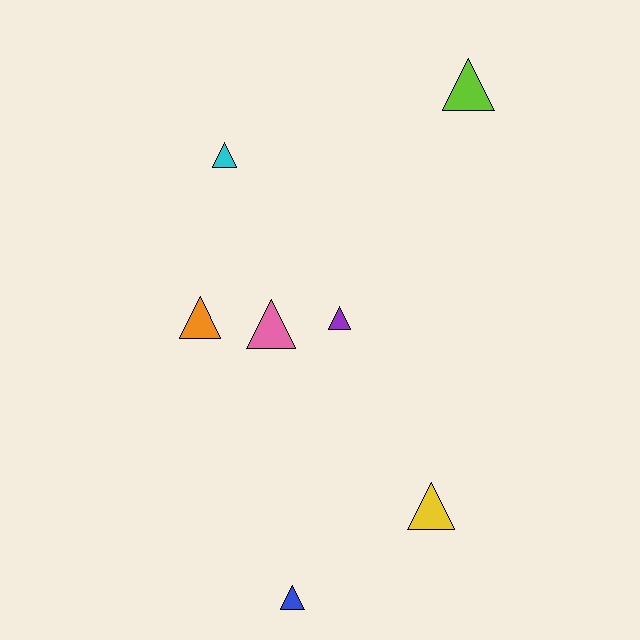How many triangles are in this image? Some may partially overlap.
There are 7 triangles.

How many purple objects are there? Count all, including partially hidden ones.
There is 1 purple object.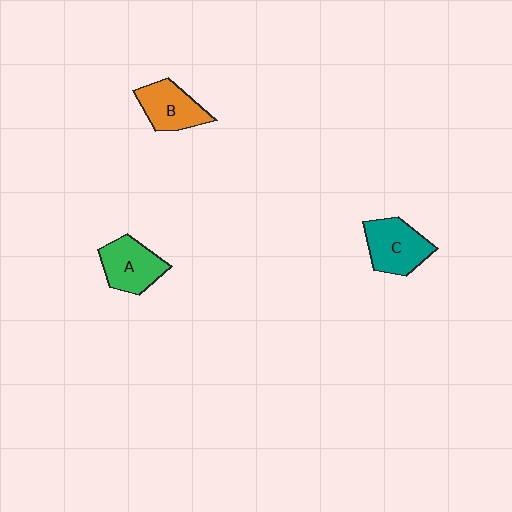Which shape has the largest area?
Shape C (teal).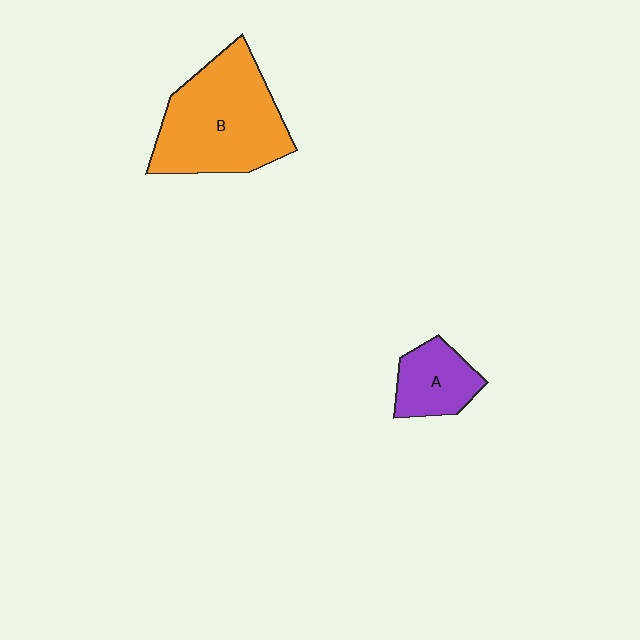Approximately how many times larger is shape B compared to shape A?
Approximately 2.4 times.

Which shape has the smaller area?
Shape A (purple).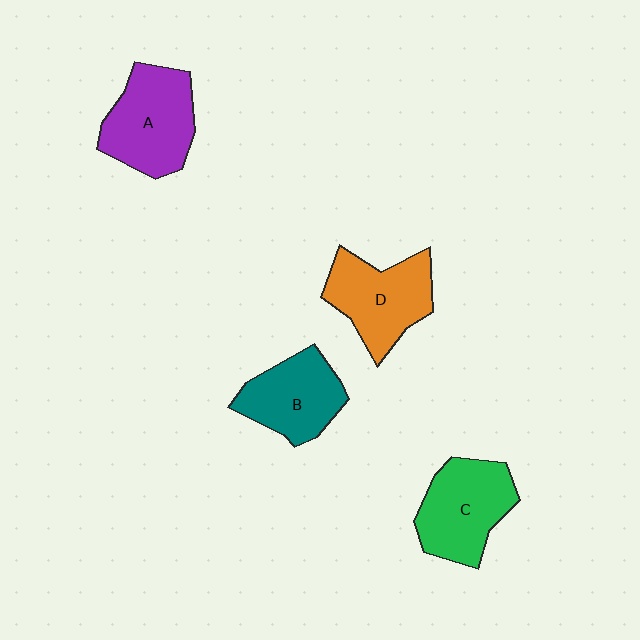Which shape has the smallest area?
Shape B (teal).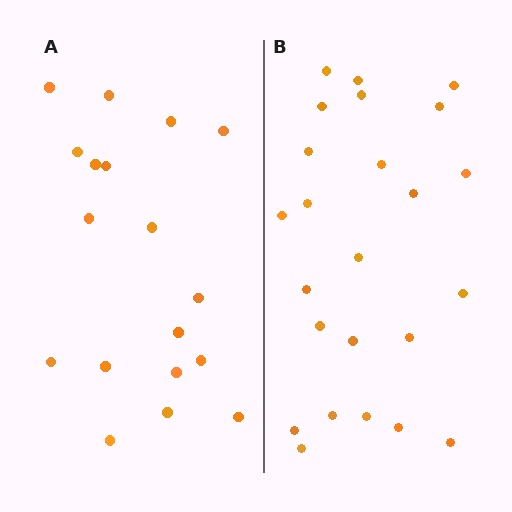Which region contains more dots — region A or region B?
Region B (the right region) has more dots.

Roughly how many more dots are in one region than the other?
Region B has about 6 more dots than region A.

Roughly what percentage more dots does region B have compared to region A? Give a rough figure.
About 35% more.